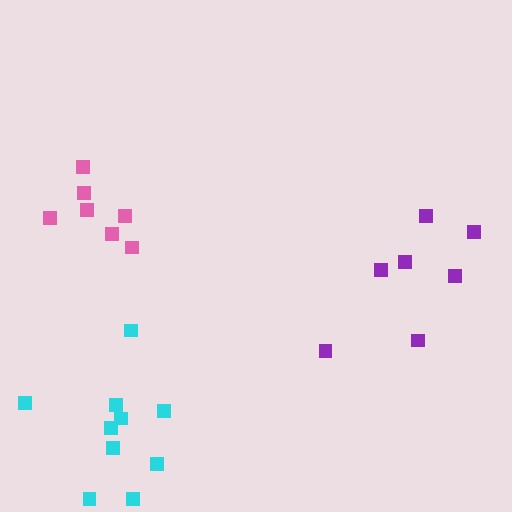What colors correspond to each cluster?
The clusters are colored: pink, purple, cyan.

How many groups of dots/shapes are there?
There are 3 groups.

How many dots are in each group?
Group 1: 7 dots, Group 2: 7 dots, Group 3: 10 dots (24 total).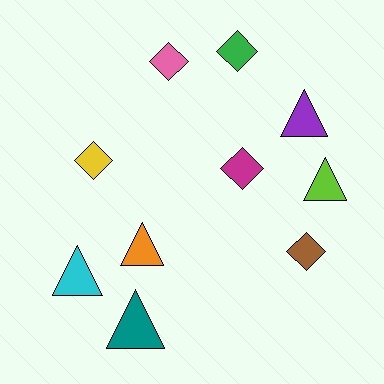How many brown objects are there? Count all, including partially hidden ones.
There is 1 brown object.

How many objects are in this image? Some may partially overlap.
There are 10 objects.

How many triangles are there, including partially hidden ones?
There are 5 triangles.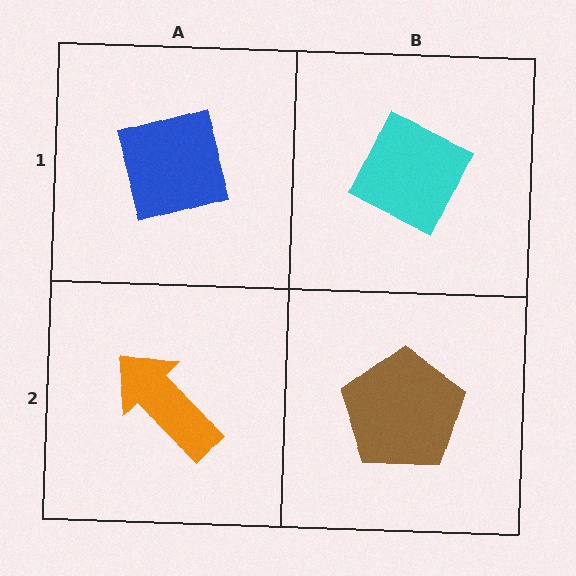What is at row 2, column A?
An orange arrow.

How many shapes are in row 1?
2 shapes.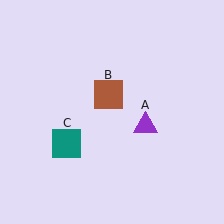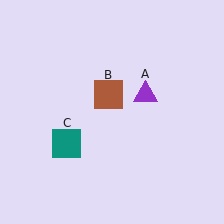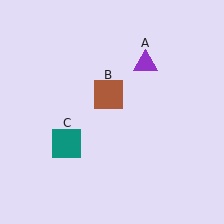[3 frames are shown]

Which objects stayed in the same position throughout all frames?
Brown square (object B) and teal square (object C) remained stationary.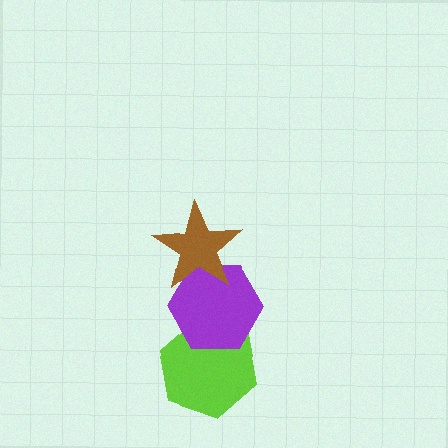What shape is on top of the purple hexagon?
The brown star is on top of the purple hexagon.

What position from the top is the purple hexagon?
The purple hexagon is 2nd from the top.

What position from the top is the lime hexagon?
The lime hexagon is 3rd from the top.